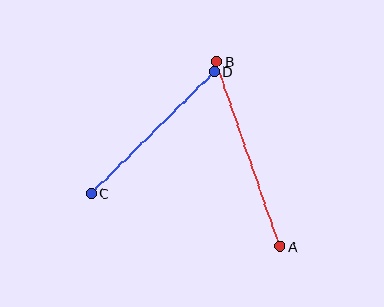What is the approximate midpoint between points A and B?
The midpoint is at approximately (249, 154) pixels.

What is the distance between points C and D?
The distance is approximately 173 pixels.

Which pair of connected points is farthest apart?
Points A and B are farthest apart.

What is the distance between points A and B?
The distance is approximately 196 pixels.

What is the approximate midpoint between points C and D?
The midpoint is at approximately (153, 132) pixels.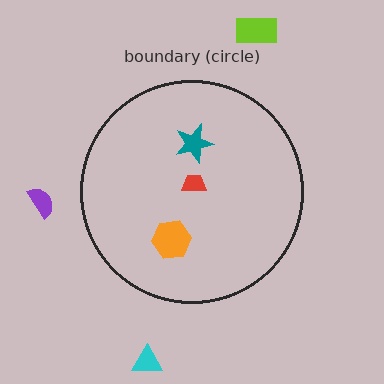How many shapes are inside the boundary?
3 inside, 3 outside.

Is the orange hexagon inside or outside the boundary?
Inside.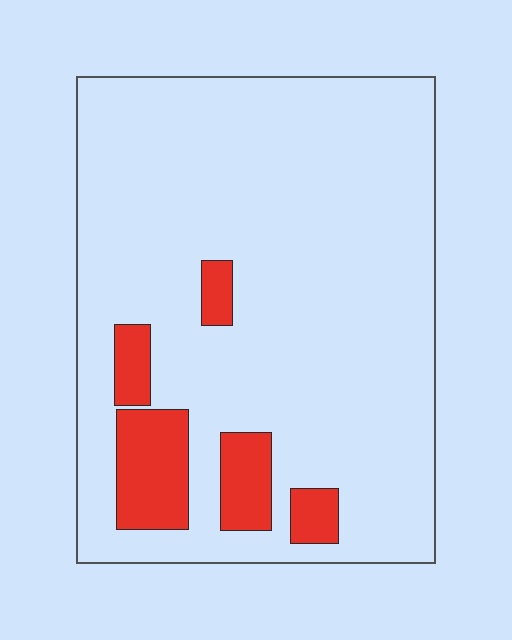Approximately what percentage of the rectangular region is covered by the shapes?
Approximately 10%.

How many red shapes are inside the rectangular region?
5.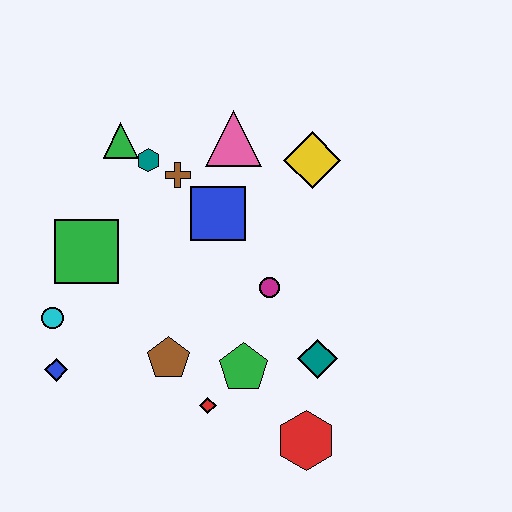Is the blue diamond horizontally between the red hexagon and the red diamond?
No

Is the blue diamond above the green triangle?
No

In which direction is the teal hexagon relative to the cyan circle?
The teal hexagon is above the cyan circle.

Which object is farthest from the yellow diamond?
The blue diamond is farthest from the yellow diamond.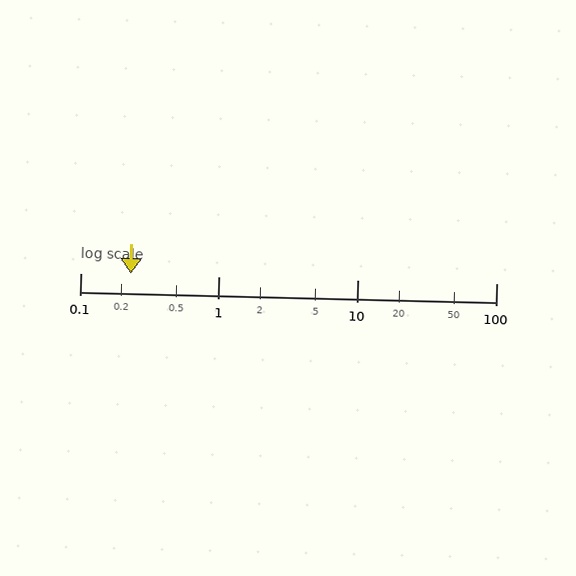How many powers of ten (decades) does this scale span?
The scale spans 3 decades, from 0.1 to 100.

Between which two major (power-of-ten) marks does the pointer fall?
The pointer is between 0.1 and 1.